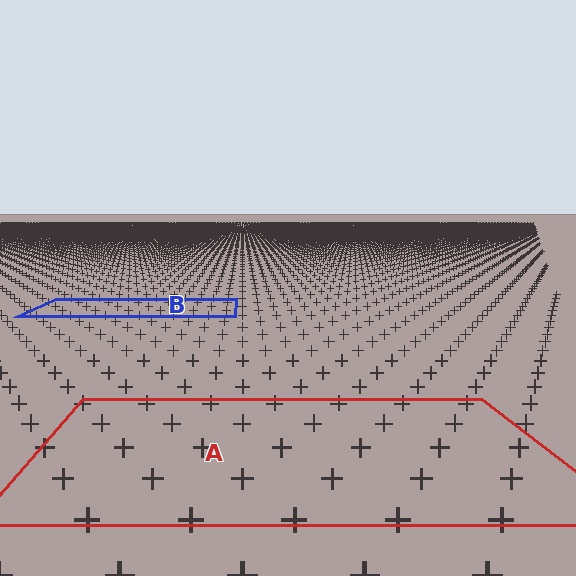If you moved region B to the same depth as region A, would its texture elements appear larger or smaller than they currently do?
They would appear larger. At a closer depth, the same texture elements are projected at a bigger on-screen size.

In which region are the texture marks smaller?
The texture marks are smaller in region B, because it is farther away.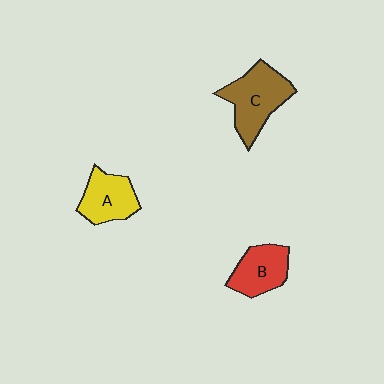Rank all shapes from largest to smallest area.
From largest to smallest: C (brown), A (yellow), B (red).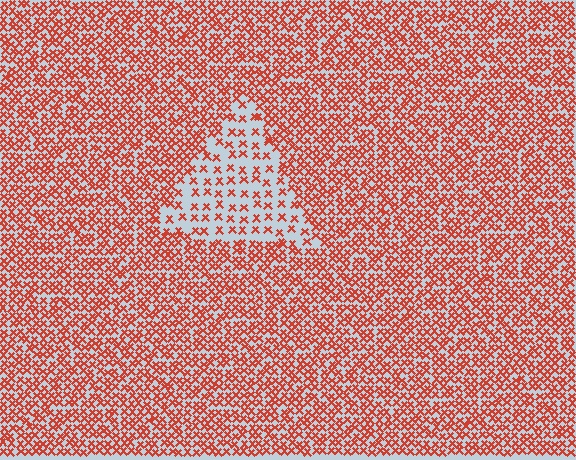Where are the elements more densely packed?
The elements are more densely packed outside the triangle boundary.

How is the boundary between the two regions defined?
The boundary is defined by a change in element density (approximately 2.4x ratio). All elements are the same color, size, and shape.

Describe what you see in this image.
The image contains small red elements arranged at two different densities. A triangle-shaped region is visible where the elements are less densely packed than the surrounding area.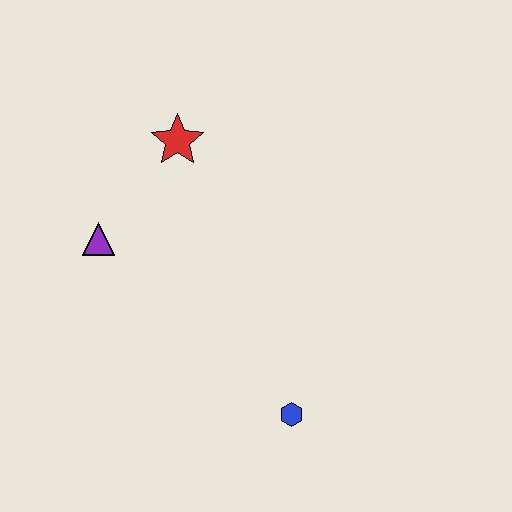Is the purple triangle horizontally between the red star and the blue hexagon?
No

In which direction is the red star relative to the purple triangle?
The red star is above the purple triangle.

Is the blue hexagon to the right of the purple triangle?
Yes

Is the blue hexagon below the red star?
Yes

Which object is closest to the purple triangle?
The red star is closest to the purple triangle.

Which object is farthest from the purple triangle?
The blue hexagon is farthest from the purple triangle.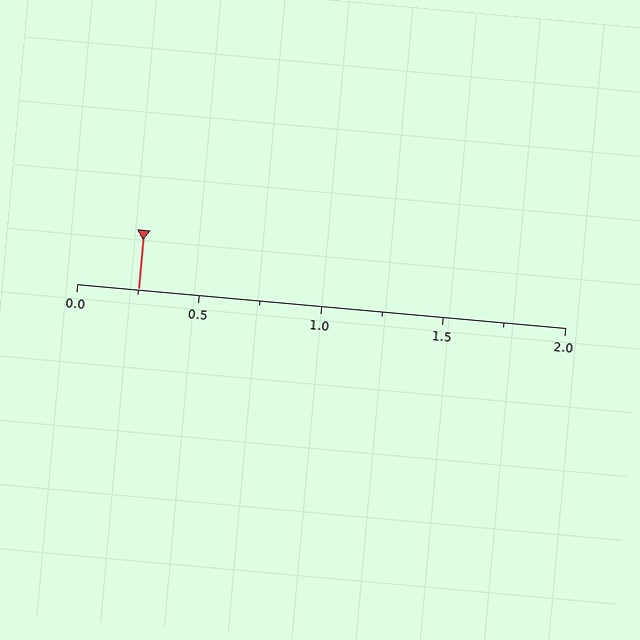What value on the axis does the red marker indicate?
The marker indicates approximately 0.25.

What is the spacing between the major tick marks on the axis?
The major ticks are spaced 0.5 apart.